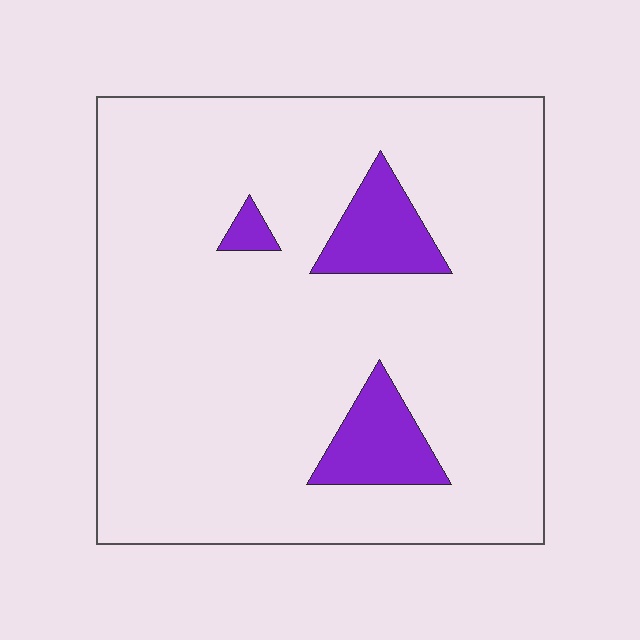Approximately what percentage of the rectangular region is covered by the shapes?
Approximately 10%.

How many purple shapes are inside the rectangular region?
3.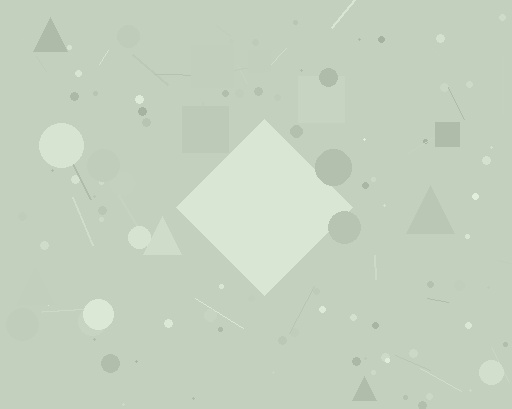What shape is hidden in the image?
A diamond is hidden in the image.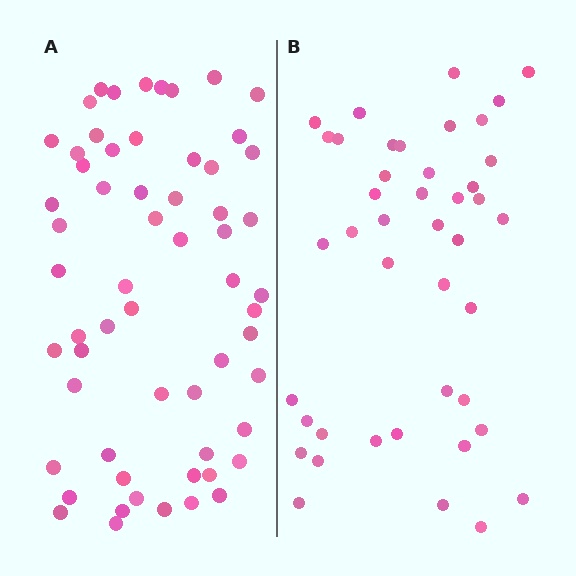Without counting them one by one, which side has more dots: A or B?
Region A (the left region) has more dots.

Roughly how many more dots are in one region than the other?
Region A has approximately 15 more dots than region B.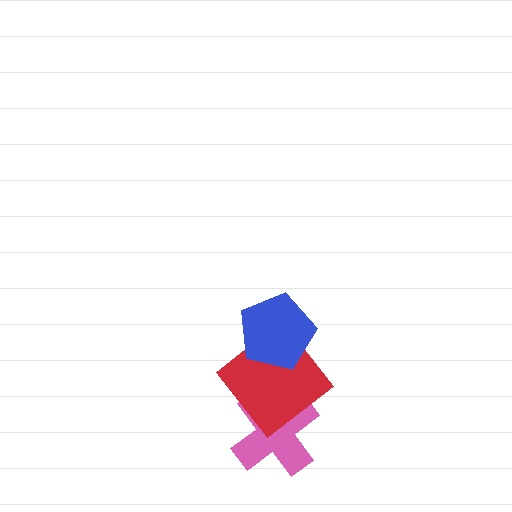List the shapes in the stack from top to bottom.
From top to bottom: the blue pentagon, the red diamond, the pink cross.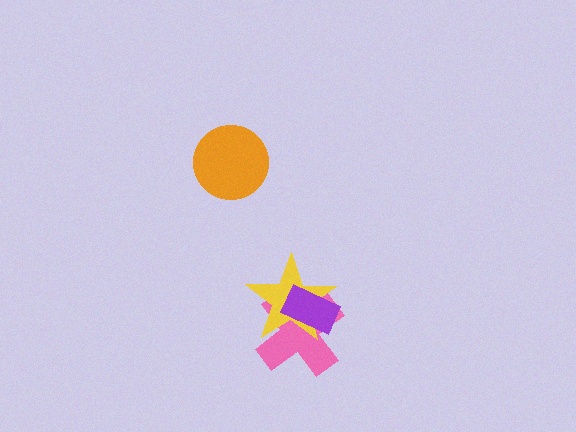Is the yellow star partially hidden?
Yes, it is partially covered by another shape.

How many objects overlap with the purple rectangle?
2 objects overlap with the purple rectangle.